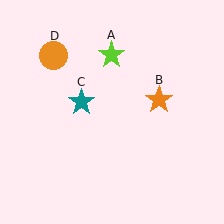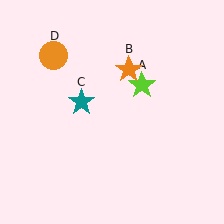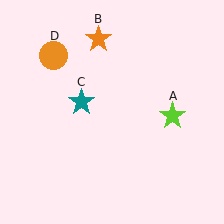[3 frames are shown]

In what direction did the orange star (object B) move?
The orange star (object B) moved up and to the left.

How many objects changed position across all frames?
2 objects changed position: lime star (object A), orange star (object B).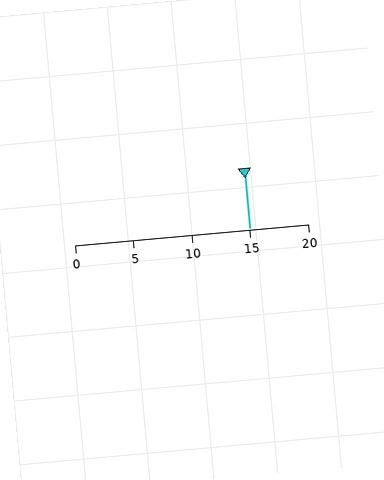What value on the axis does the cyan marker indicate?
The marker indicates approximately 15.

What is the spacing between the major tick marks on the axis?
The major ticks are spaced 5 apart.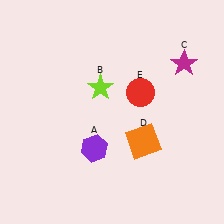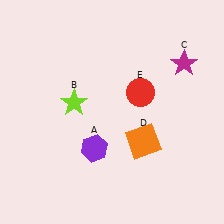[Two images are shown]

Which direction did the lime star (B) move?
The lime star (B) moved left.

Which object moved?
The lime star (B) moved left.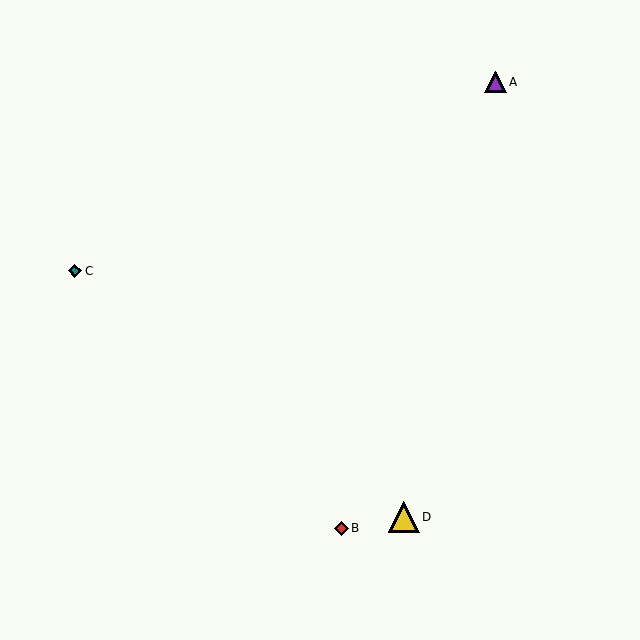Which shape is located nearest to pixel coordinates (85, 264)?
The teal diamond (labeled C) at (75, 271) is nearest to that location.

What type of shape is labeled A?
Shape A is a purple triangle.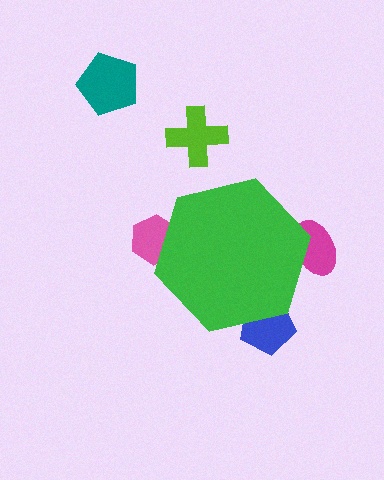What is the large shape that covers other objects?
A green hexagon.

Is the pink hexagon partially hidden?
Yes, the pink hexagon is partially hidden behind the green hexagon.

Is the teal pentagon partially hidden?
No, the teal pentagon is fully visible.